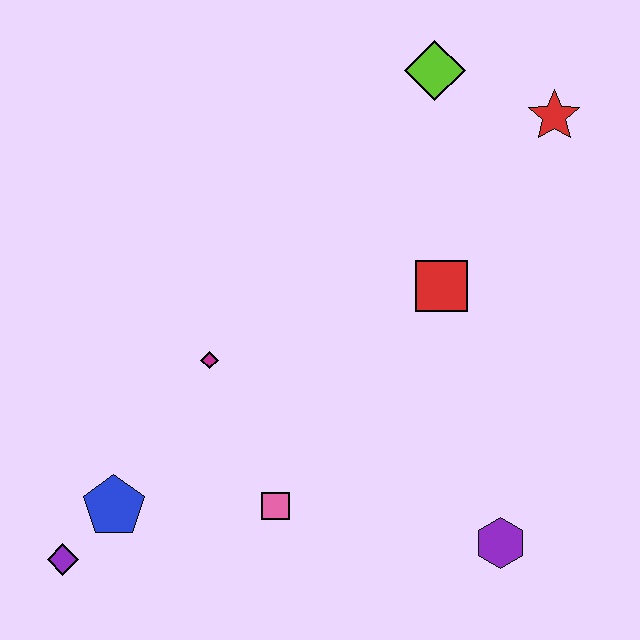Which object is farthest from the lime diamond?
The purple diamond is farthest from the lime diamond.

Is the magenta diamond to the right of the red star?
No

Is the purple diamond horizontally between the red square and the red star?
No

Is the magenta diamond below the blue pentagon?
No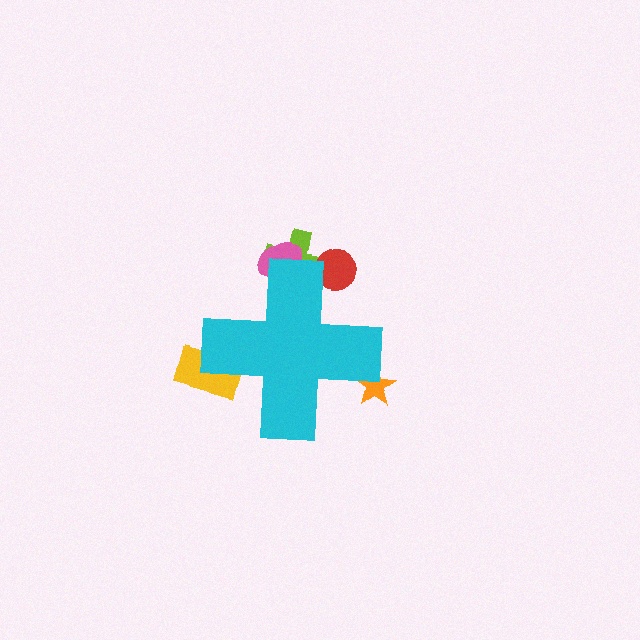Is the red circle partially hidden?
Yes, the red circle is partially hidden behind the cyan cross.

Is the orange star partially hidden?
Yes, the orange star is partially hidden behind the cyan cross.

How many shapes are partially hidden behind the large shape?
5 shapes are partially hidden.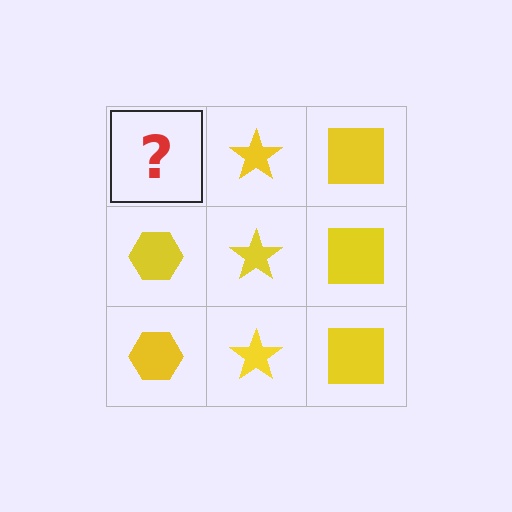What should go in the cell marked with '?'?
The missing cell should contain a yellow hexagon.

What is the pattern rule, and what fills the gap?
The rule is that each column has a consistent shape. The gap should be filled with a yellow hexagon.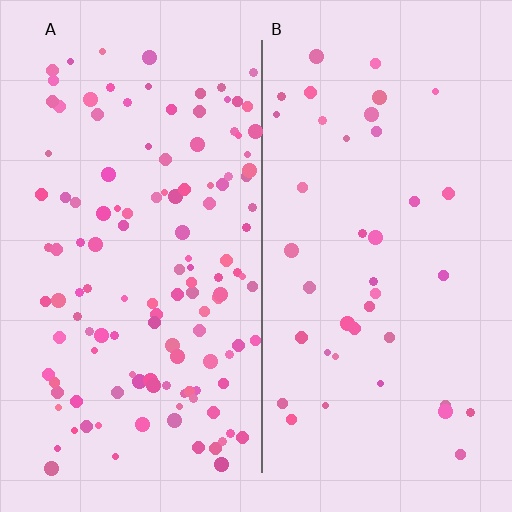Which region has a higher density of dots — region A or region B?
A (the left).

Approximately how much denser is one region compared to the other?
Approximately 3.1× — region A over region B.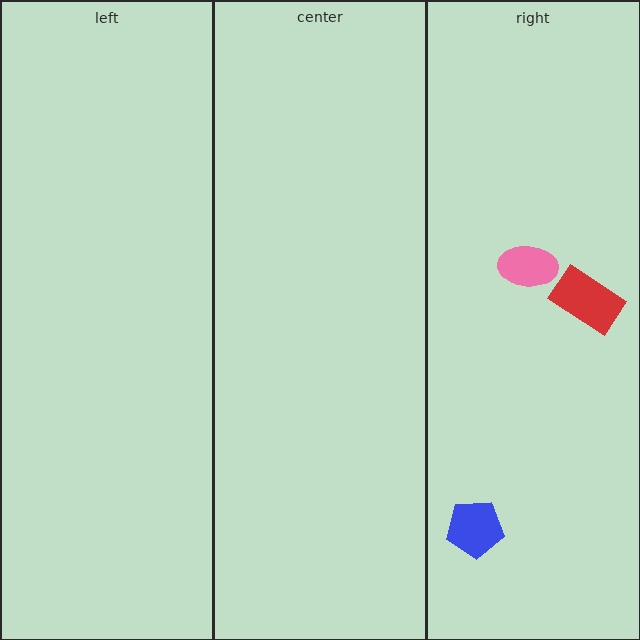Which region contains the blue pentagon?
The right region.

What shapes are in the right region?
The red rectangle, the blue pentagon, the pink ellipse.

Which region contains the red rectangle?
The right region.